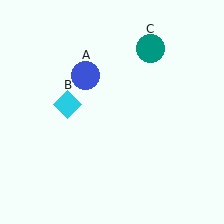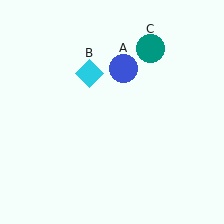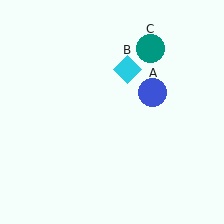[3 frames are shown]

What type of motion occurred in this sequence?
The blue circle (object A), cyan diamond (object B) rotated clockwise around the center of the scene.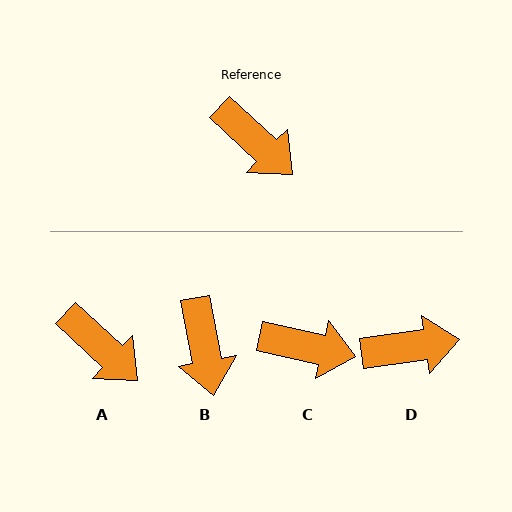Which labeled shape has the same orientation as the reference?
A.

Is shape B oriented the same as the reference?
No, it is off by about 36 degrees.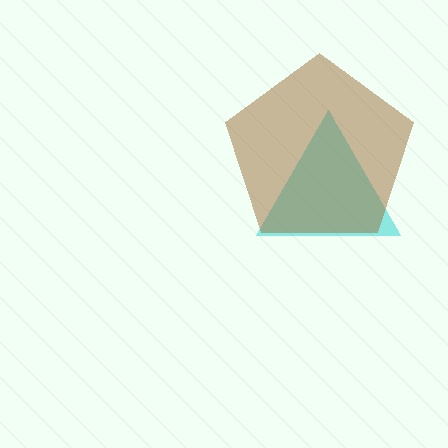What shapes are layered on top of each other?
The layered shapes are: a cyan triangle, a brown pentagon.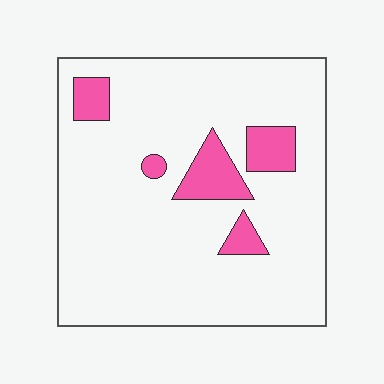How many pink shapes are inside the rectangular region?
5.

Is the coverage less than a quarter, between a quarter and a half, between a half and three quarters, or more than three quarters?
Less than a quarter.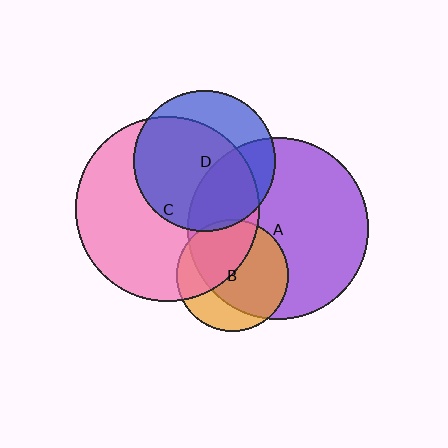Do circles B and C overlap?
Yes.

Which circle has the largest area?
Circle C (pink).